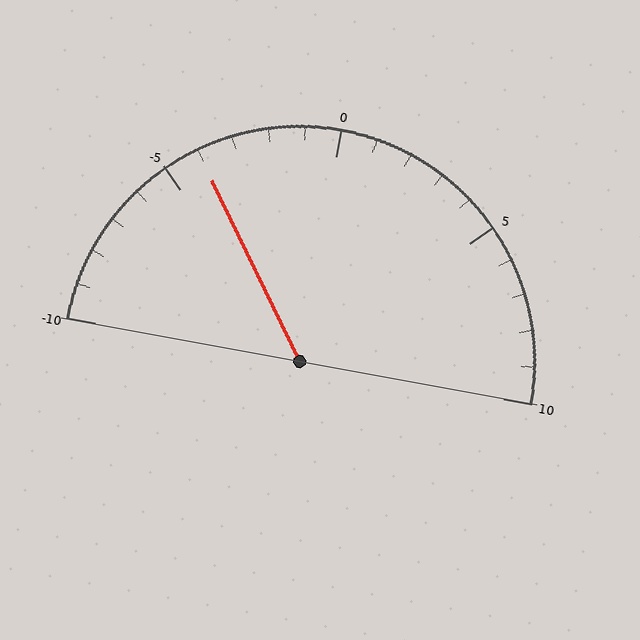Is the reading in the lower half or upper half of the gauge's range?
The reading is in the lower half of the range (-10 to 10).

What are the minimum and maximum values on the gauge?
The gauge ranges from -10 to 10.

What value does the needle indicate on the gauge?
The needle indicates approximately -4.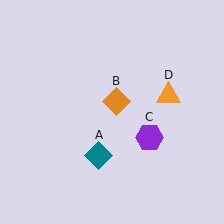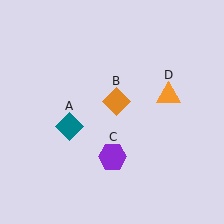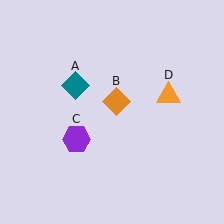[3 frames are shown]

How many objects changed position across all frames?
2 objects changed position: teal diamond (object A), purple hexagon (object C).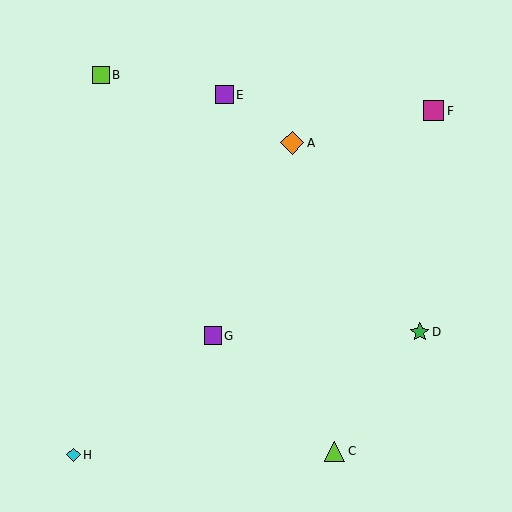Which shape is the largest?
The orange diamond (labeled A) is the largest.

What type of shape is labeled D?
Shape D is a green star.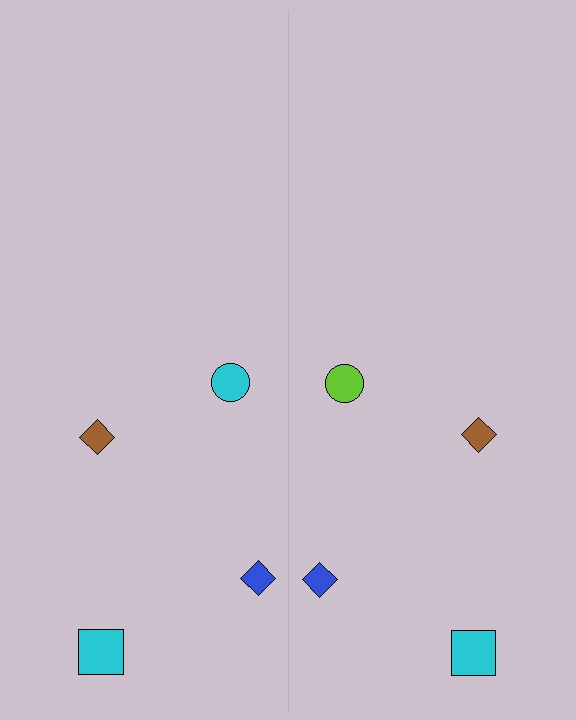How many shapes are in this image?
There are 8 shapes in this image.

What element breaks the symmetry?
The lime circle on the right side breaks the symmetry — its mirror counterpart is cyan.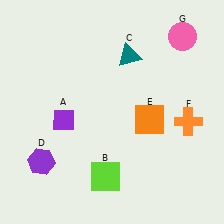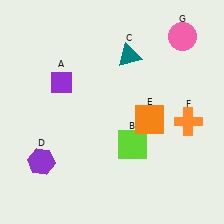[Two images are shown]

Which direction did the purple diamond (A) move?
The purple diamond (A) moved up.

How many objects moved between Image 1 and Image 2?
2 objects moved between the two images.